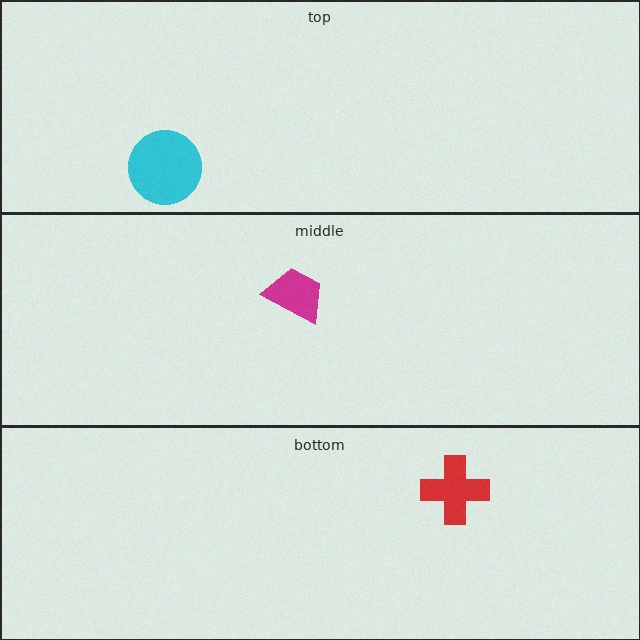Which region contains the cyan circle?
The top region.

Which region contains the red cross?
The bottom region.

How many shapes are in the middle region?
1.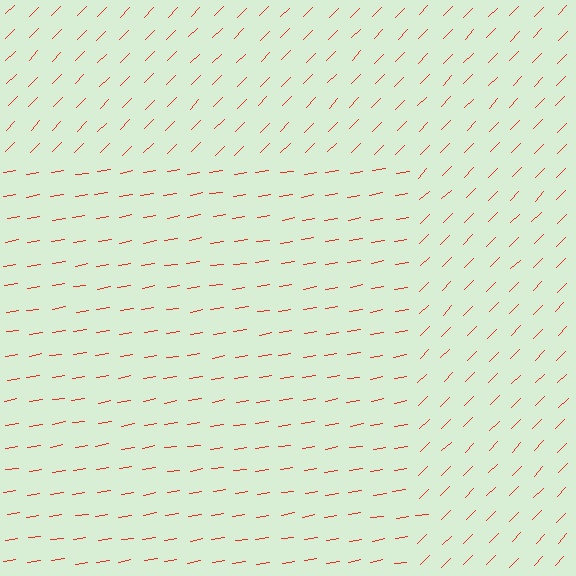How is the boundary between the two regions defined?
The boundary is defined purely by a change in line orientation (approximately 36 degrees difference). All lines are the same color and thickness.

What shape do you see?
I see a rectangle.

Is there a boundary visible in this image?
Yes, there is a texture boundary formed by a change in line orientation.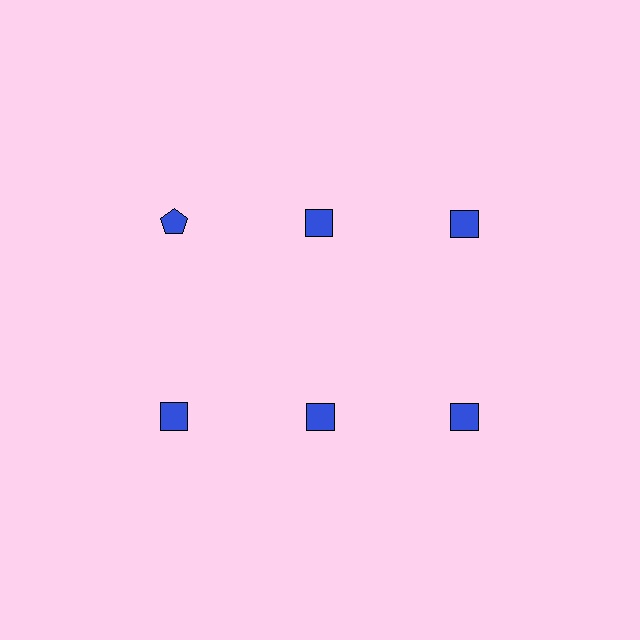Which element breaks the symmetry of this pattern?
The blue pentagon in the top row, leftmost column breaks the symmetry. All other shapes are blue squares.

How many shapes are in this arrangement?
There are 6 shapes arranged in a grid pattern.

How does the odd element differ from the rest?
It has a different shape: pentagon instead of square.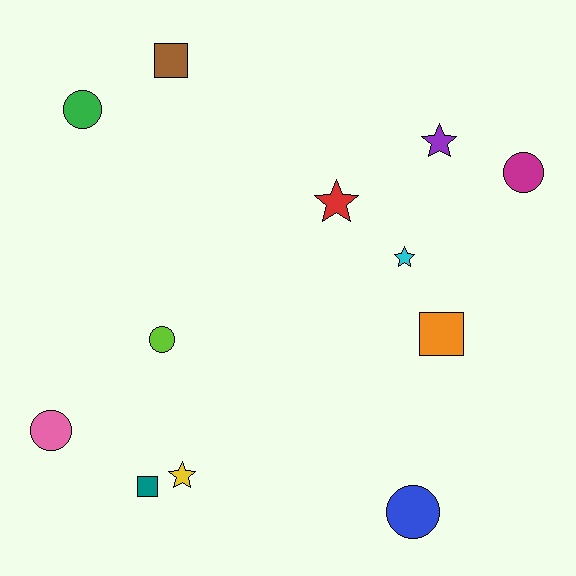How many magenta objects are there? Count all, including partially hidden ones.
There is 1 magenta object.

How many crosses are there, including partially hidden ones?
There are no crosses.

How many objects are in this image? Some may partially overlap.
There are 12 objects.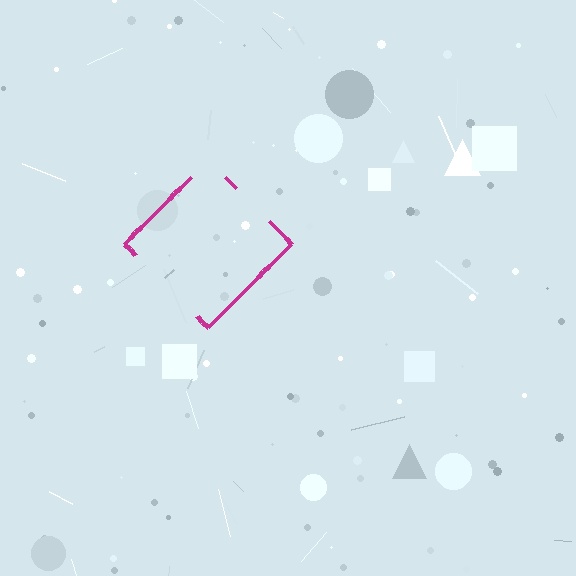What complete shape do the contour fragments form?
The contour fragments form a diamond.